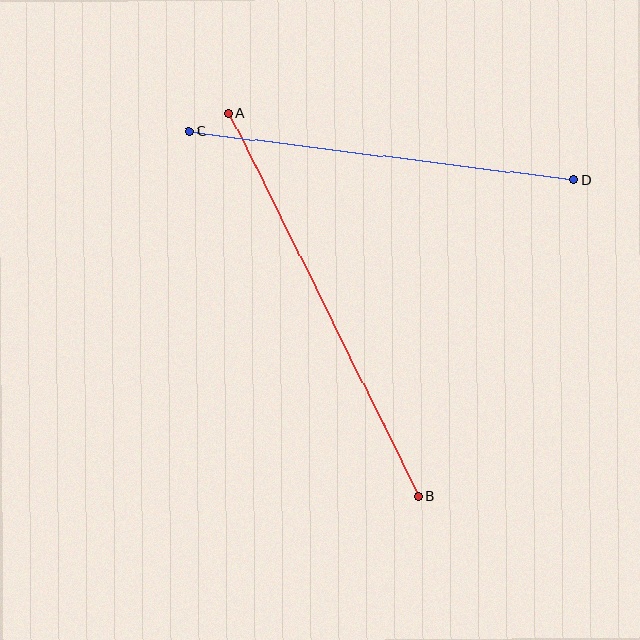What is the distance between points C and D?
The distance is approximately 387 pixels.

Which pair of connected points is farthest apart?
Points A and B are farthest apart.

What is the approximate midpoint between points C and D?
The midpoint is at approximately (382, 156) pixels.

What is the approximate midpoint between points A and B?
The midpoint is at approximately (324, 305) pixels.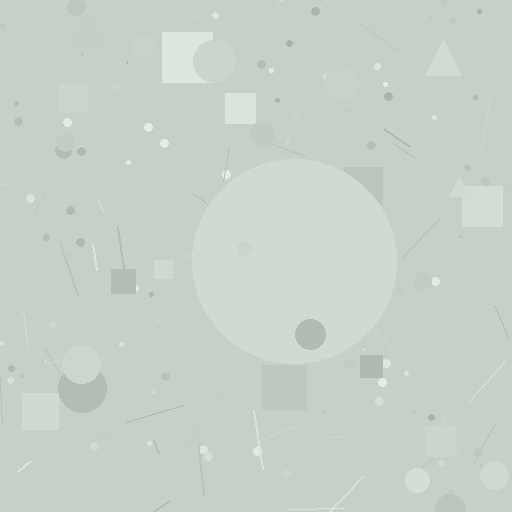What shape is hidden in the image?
A circle is hidden in the image.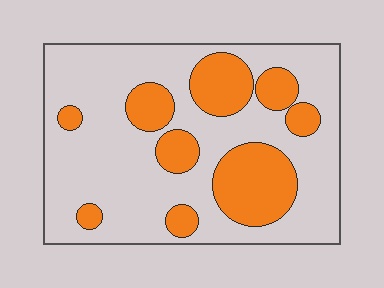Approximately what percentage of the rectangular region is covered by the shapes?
Approximately 30%.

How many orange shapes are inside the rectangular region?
9.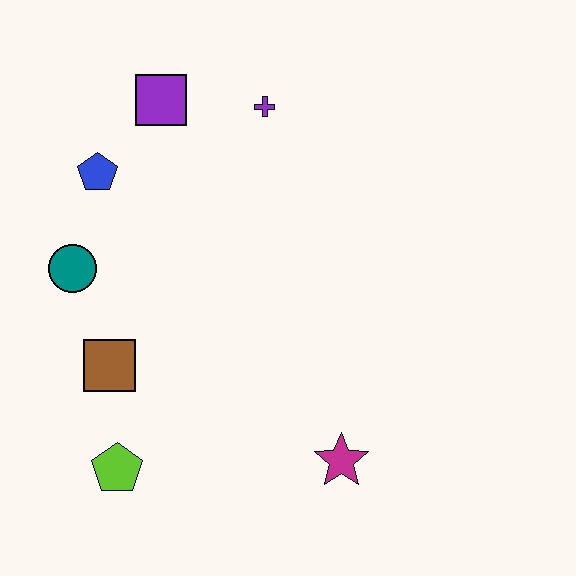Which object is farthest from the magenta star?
The purple square is farthest from the magenta star.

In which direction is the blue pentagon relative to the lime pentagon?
The blue pentagon is above the lime pentagon.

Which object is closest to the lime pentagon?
The brown square is closest to the lime pentagon.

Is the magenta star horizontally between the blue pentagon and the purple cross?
No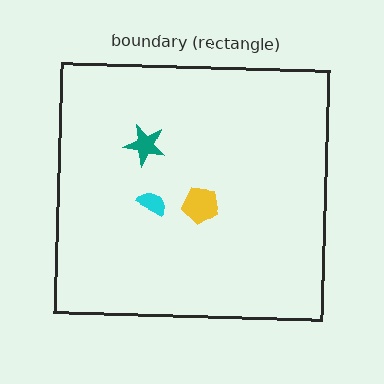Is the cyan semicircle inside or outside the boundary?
Inside.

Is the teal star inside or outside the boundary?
Inside.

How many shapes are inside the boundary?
3 inside, 0 outside.